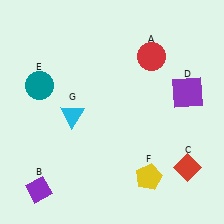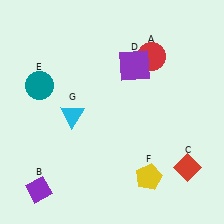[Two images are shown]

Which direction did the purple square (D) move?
The purple square (D) moved left.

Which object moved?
The purple square (D) moved left.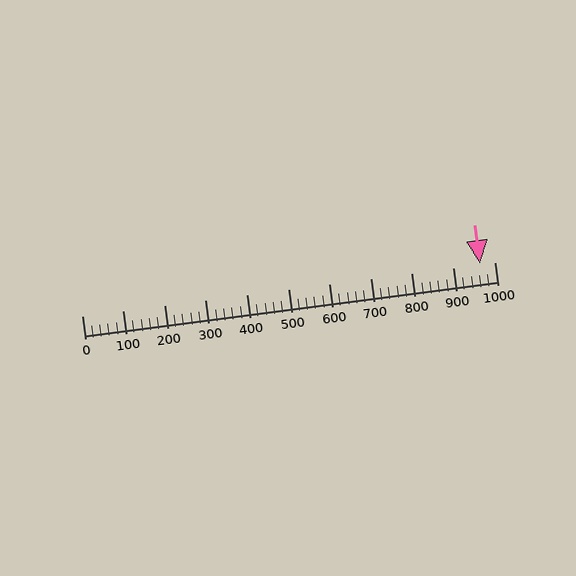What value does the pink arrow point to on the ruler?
The pink arrow points to approximately 965.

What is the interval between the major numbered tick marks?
The major tick marks are spaced 100 units apart.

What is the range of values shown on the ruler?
The ruler shows values from 0 to 1000.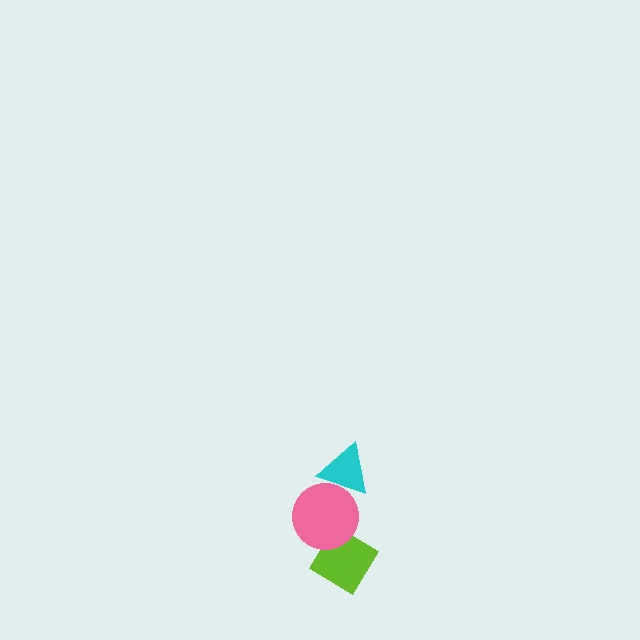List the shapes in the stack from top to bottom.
From top to bottom: the cyan triangle, the pink circle, the lime diamond.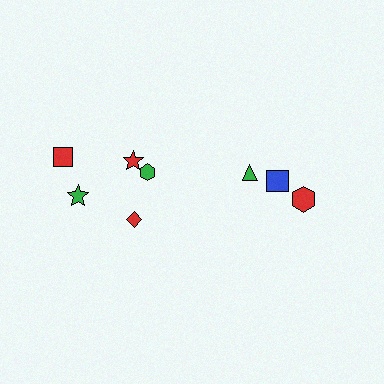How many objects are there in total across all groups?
There are 8 objects.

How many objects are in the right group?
There are 3 objects.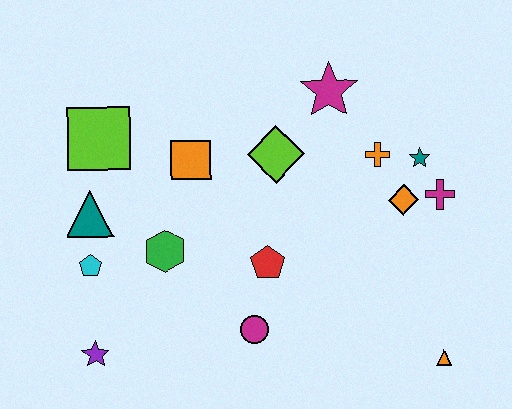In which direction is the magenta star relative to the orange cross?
The magenta star is above the orange cross.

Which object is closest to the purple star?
The cyan pentagon is closest to the purple star.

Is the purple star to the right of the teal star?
No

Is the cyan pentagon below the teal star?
Yes